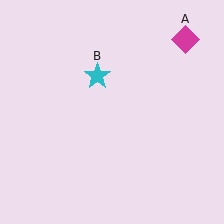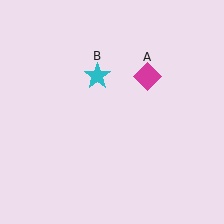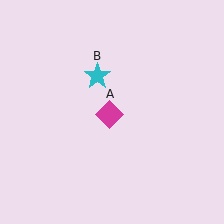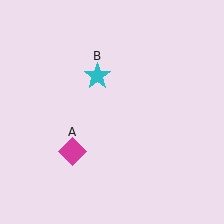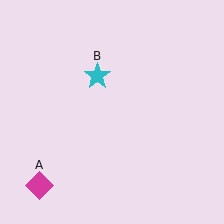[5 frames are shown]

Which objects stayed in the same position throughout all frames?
Cyan star (object B) remained stationary.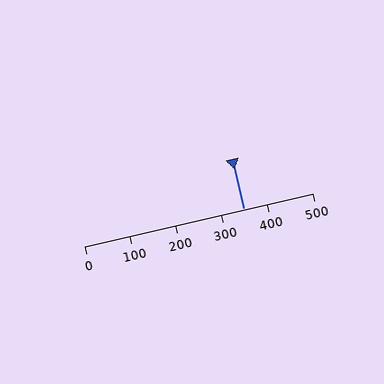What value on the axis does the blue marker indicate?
The marker indicates approximately 350.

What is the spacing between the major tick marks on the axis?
The major ticks are spaced 100 apart.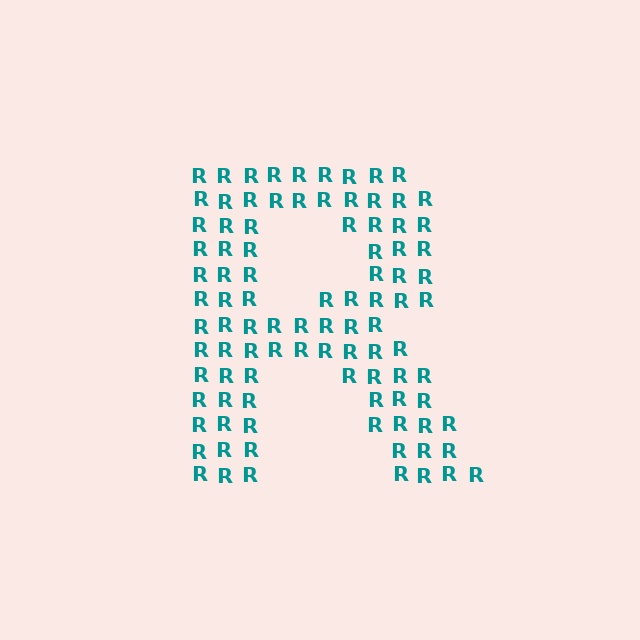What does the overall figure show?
The overall figure shows the letter R.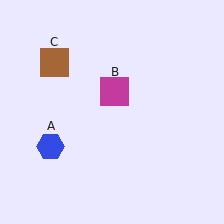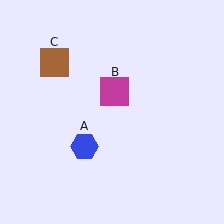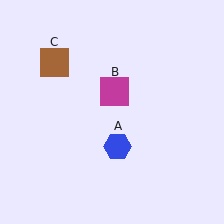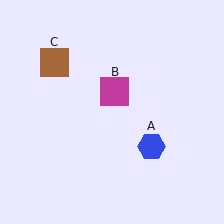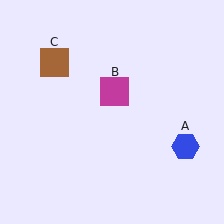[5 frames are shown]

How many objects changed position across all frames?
1 object changed position: blue hexagon (object A).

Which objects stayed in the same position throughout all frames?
Magenta square (object B) and brown square (object C) remained stationary.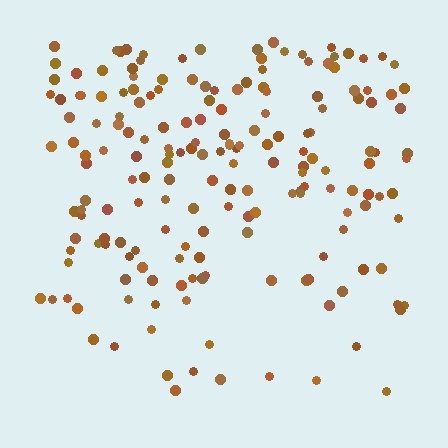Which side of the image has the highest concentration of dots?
The top.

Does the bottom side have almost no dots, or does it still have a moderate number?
Still a moderate number, just noticeably fewer than the top.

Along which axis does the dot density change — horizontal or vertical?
Vertical.